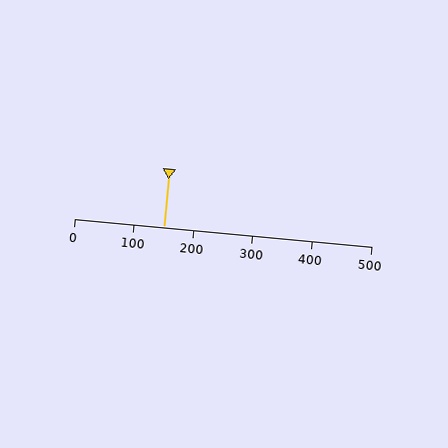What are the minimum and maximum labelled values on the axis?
The axis runs from 0 to 500.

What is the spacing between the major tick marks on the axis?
The major ticks are spaced 100 apart.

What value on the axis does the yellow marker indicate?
The marker indicates approximately 150.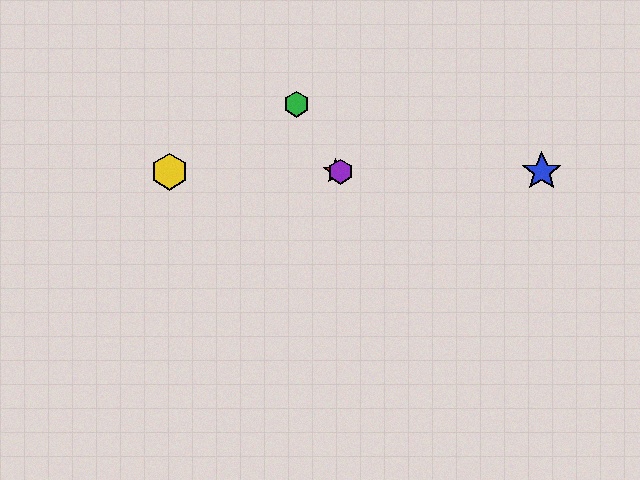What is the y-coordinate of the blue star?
The blue star is at y≈172.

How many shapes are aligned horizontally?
4 shapes (the red star, the blue star, the yellow hexagon, the purple hexagon) are aligned horizontally.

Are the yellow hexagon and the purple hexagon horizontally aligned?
Yes, both are at y≈172.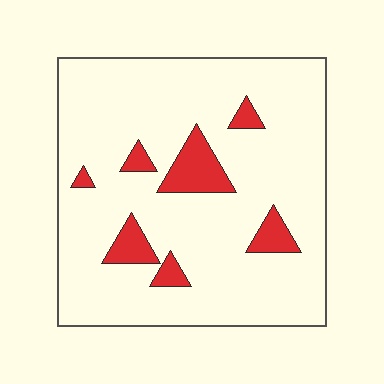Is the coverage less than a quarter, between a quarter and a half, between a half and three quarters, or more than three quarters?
Less than a quarter.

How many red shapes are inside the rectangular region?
7.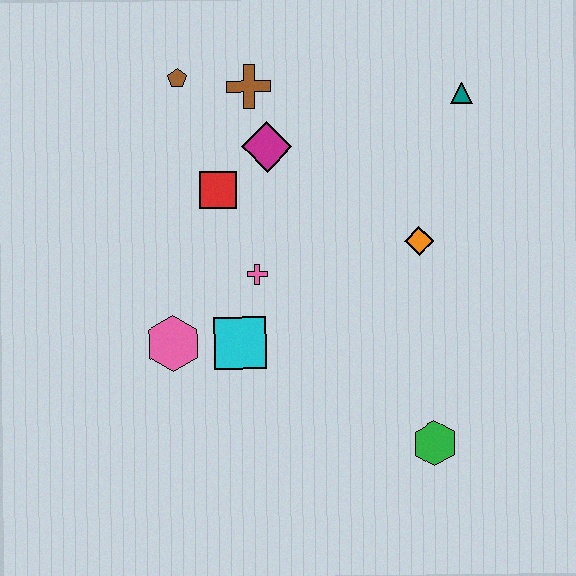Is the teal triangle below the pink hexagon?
No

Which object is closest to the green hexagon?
The orange diamond is closest to the green hexagon.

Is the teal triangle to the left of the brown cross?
No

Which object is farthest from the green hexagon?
The brown pentagon is farthest from the green hexagon.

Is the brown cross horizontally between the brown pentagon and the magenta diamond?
Yes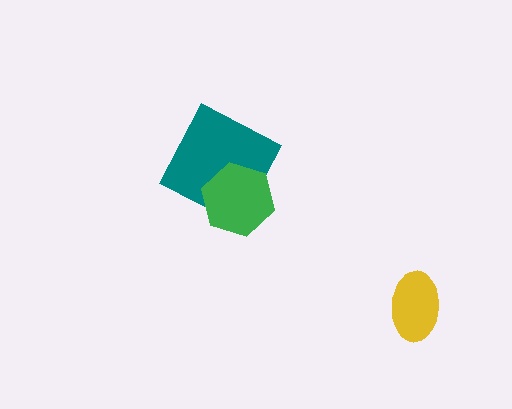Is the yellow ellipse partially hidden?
No, no other shape covers it.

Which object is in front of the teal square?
The green hexagon is in front of the teal square.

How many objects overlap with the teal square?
1 object overlaps with the teal square.